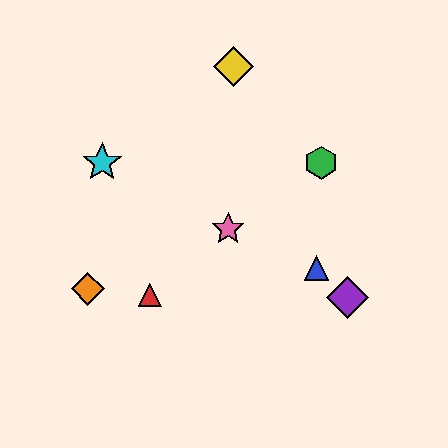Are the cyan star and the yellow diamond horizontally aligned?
No, the cyan star is at y≈163 and the yellow diamond is at y≈66.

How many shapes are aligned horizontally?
2 shapes (the green hexagon, the cyan star) are aligned horizontally.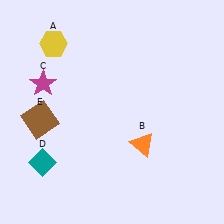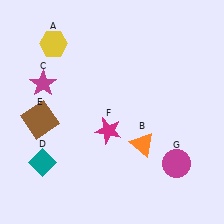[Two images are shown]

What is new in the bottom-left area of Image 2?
A magenta star (F) was added in the bottom-left area of Image 2.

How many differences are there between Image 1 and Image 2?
There are 2 differences between the two images.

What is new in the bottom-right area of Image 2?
A magenta circle (G) was added in the bottom-right area of Image 2.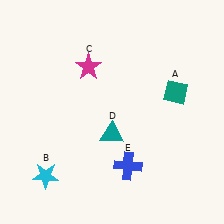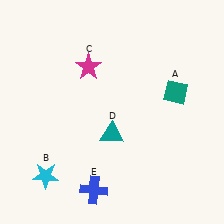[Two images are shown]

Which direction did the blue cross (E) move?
The blue cross (E) moved left.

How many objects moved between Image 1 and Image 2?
1 object moved between the two images.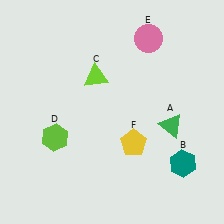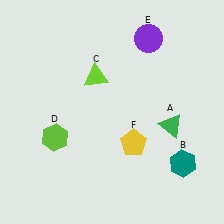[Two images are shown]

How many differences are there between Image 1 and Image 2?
There is 1 difference between the two images.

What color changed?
The circle (E) changed from pink in Image 1 to purple in Image 2.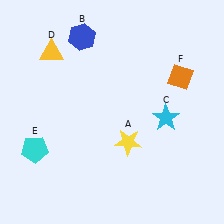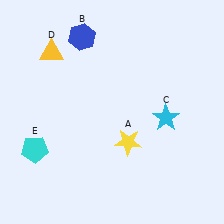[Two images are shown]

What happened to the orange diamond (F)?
The orange diamond (F) was removed in Image 2. It was in the top-right area of Image 1.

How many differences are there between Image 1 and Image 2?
There is 1 difference between the two images.